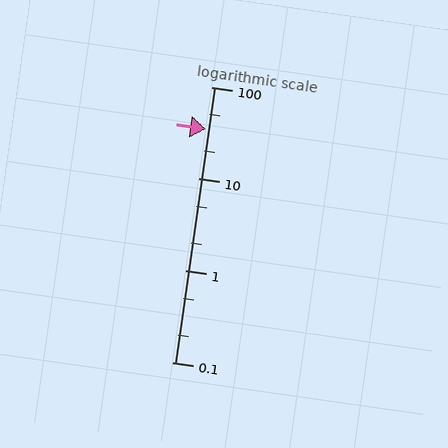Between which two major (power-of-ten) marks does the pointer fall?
The pointer is between 10 and 100.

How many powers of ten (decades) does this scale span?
The scale spans 3 decades, from 0.1 to 100.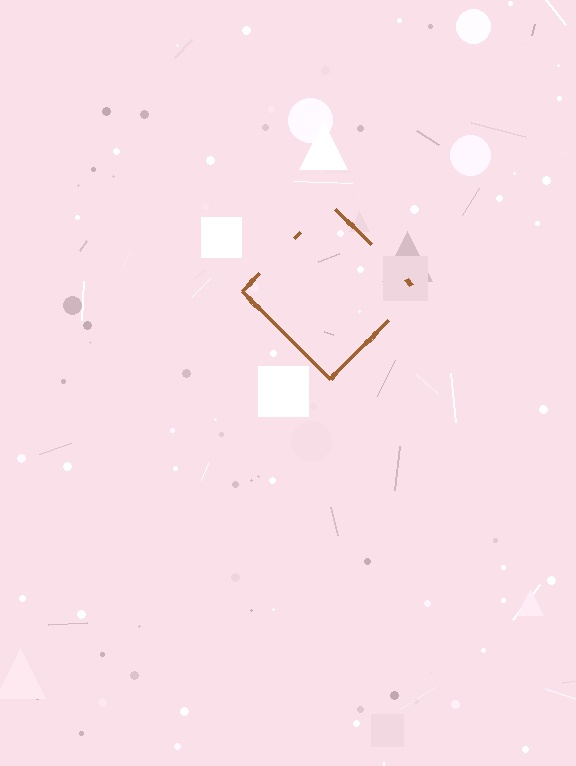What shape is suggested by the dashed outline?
The dashed outline suggests a diamond.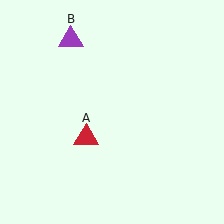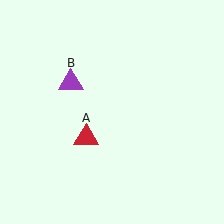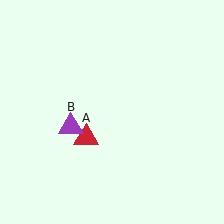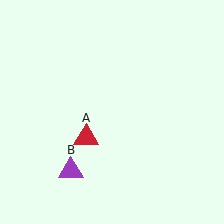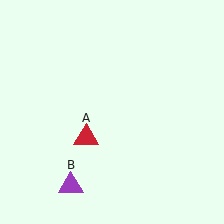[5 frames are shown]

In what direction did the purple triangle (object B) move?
The purple triangle (object B) moved down.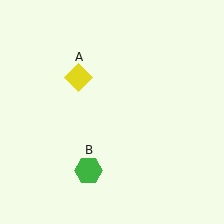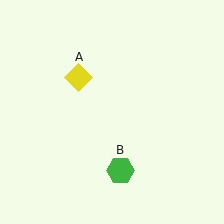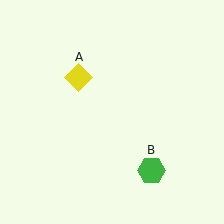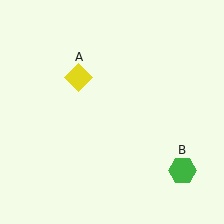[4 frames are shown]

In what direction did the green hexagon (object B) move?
The green hexagon (object B) moved right.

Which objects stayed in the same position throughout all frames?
Yellow diamond (object A) remained stationary.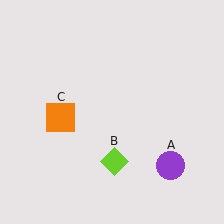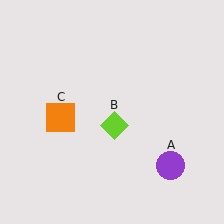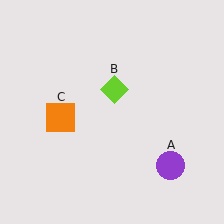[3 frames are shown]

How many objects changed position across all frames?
1 object changed position: lime diamond (object B).